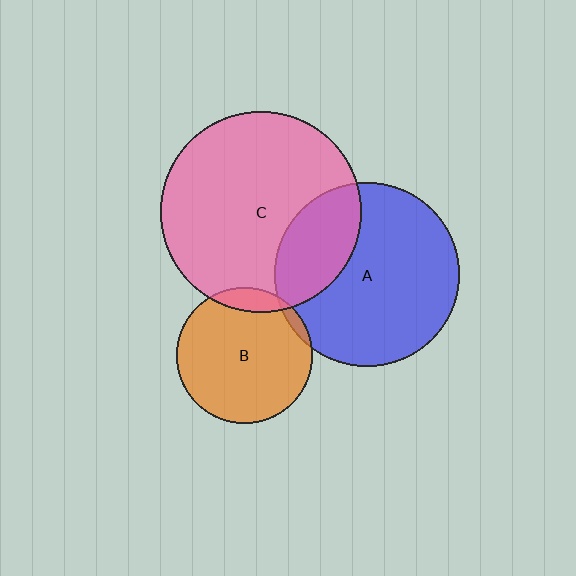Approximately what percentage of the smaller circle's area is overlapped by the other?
Approximately 10%.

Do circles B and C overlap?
Yes.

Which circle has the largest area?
Circle C (pink).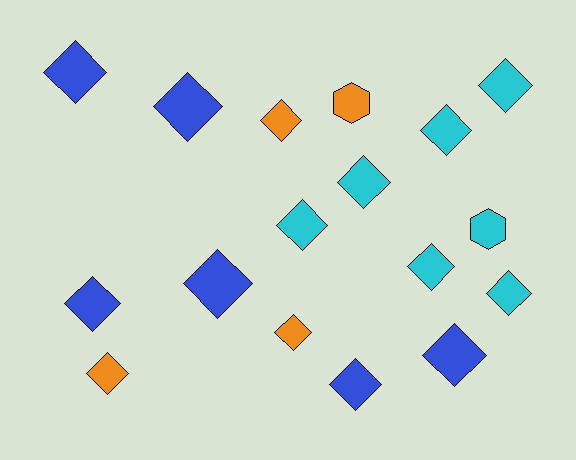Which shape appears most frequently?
Diamond, with 15 objects.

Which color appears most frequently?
Cyan, with 7 objects.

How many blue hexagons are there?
There are no blue hexagons.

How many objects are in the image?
There are 17 objects.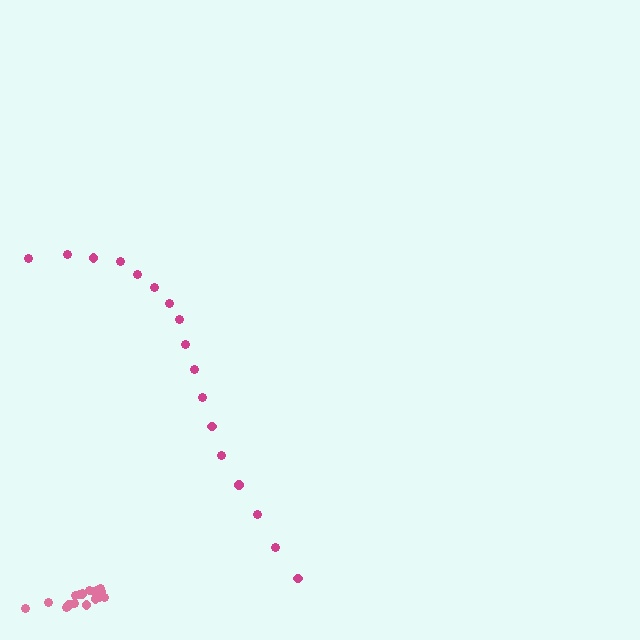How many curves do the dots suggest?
There are 2 distinct paths.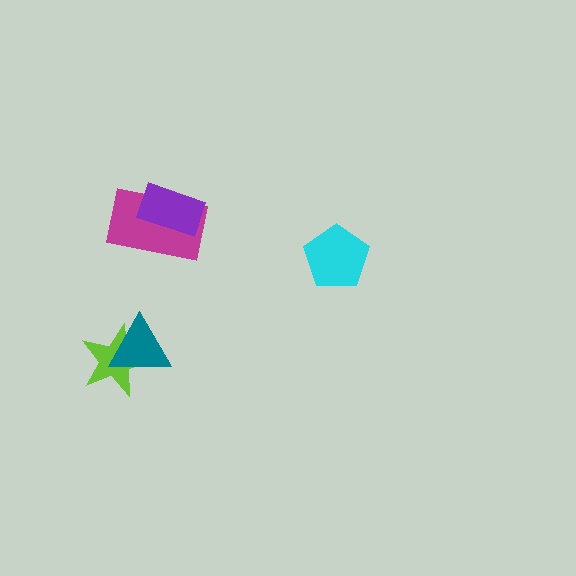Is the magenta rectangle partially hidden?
Yes, it is partially covered by another shape.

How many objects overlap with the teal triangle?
1 object overlaps with the teal triangle.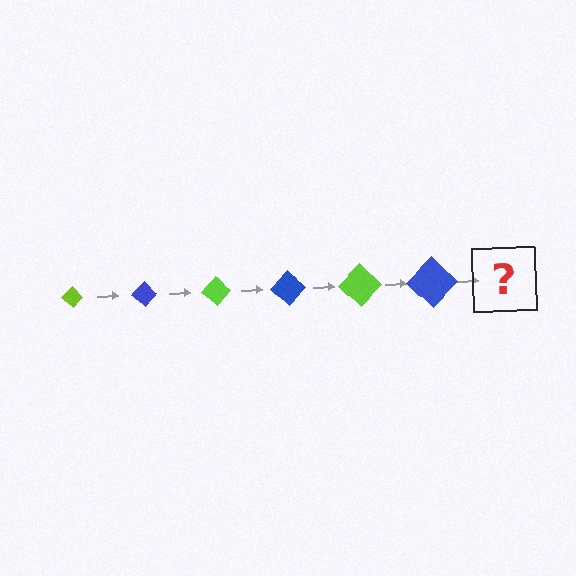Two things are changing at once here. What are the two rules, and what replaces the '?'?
The two rules are that the diamond grows larger each step and the color cycles through lime and blue. The '?' should be a lime diamond, larger than the previous one.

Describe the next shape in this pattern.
It should be a lime diamond, larger than the previous one.